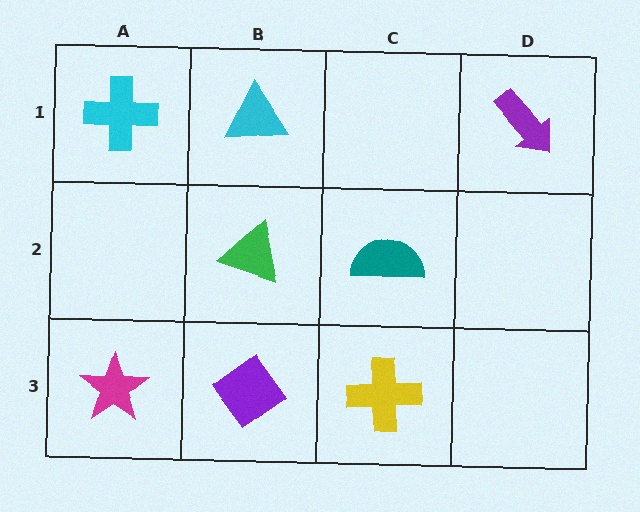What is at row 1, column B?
A cyan triangle.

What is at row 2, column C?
A teal semicircle.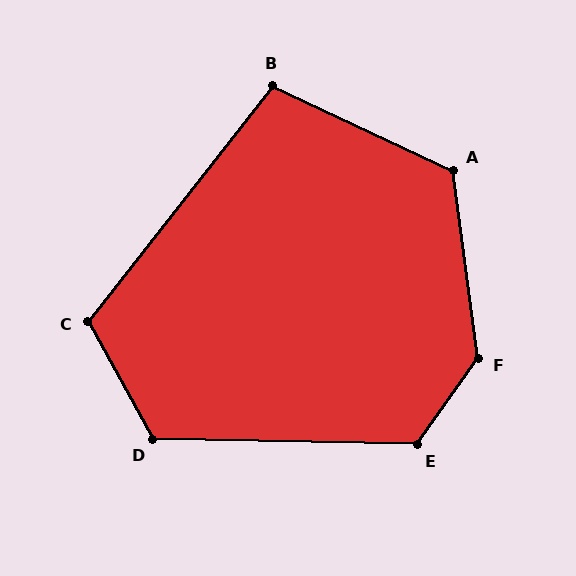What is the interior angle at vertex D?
Approximately 120 degrees (obtuse).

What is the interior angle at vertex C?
Approximately 113 degrees (obtuse).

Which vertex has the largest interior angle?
F, at approximately 137 degrees.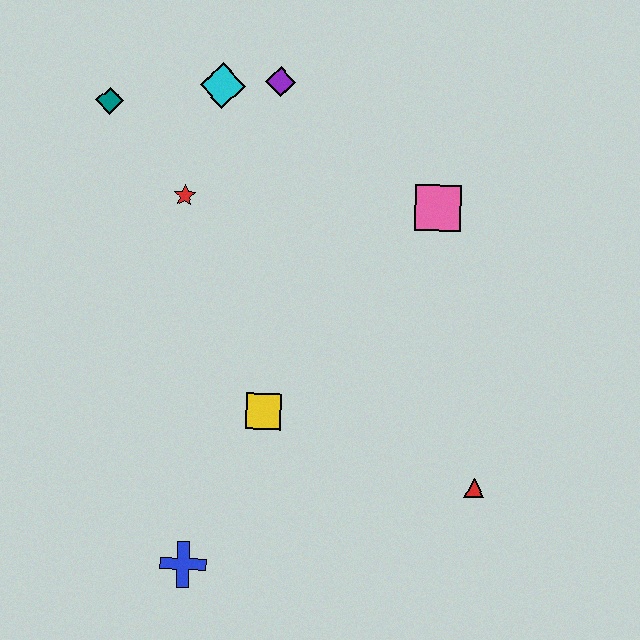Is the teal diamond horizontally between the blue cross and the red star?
No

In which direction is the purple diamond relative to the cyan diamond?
The purple diamond is to the right of the cyan diamond.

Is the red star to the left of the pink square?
Yes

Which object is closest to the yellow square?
The blue cross is closest to the yellow square.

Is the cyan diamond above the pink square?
Yes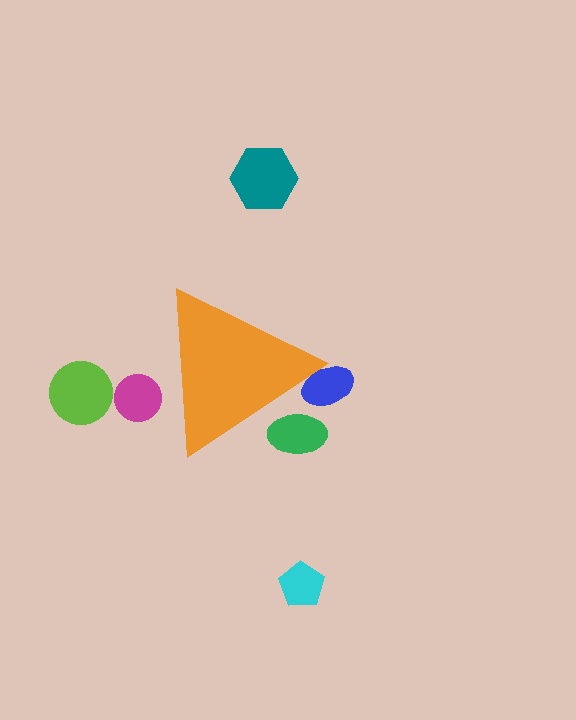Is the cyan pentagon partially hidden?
No, the cyan pentagon is fully visible.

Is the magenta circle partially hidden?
Yes, the magenta circle is partially hidden behind the orange triangle.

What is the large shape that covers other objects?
An orange triangle.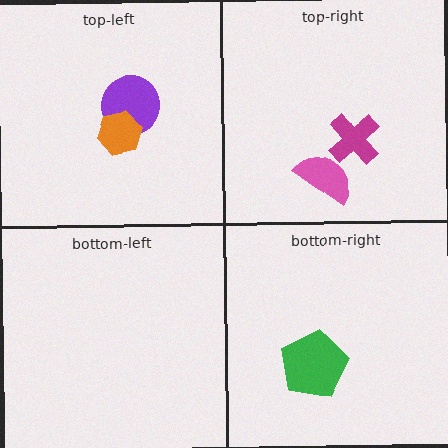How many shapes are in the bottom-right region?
1.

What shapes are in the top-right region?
The magenta cross, the pink semicircle.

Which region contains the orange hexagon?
The top-left region.